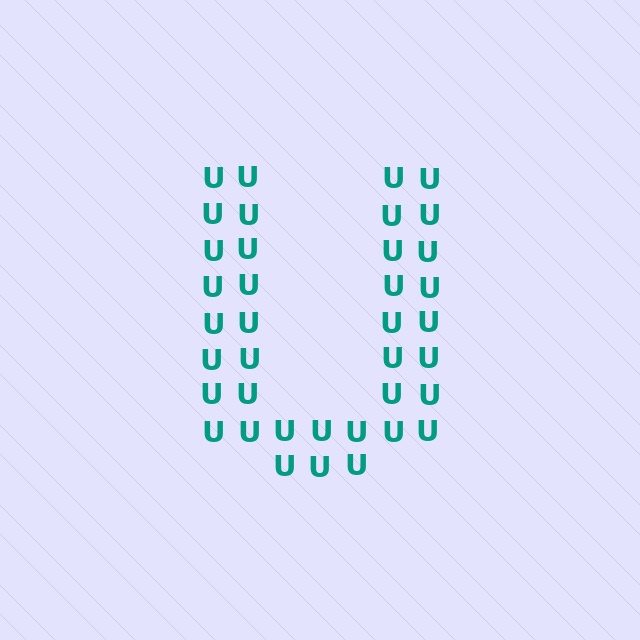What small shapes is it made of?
It is made of small letter U's.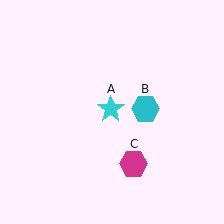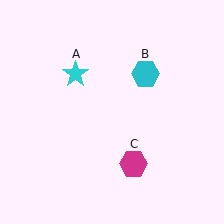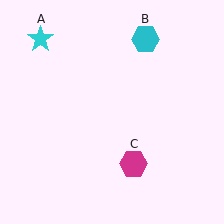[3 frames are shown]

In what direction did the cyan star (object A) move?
The cyan star (object A) moved up and to the left.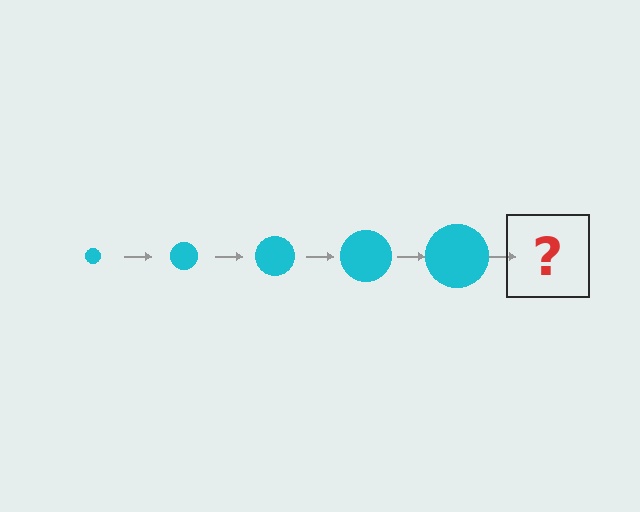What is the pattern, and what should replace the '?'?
The pattern is that the circle gets progressively larger each step. The '?' should be a cyan circle, larger than the previous one.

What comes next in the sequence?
The next element should be a cyan circle, larger than the previous one.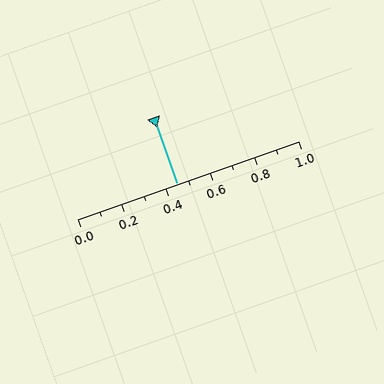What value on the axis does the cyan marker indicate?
The marker indicates approximately 0.45.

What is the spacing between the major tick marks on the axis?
The major ticks are spaced 0.2 apart.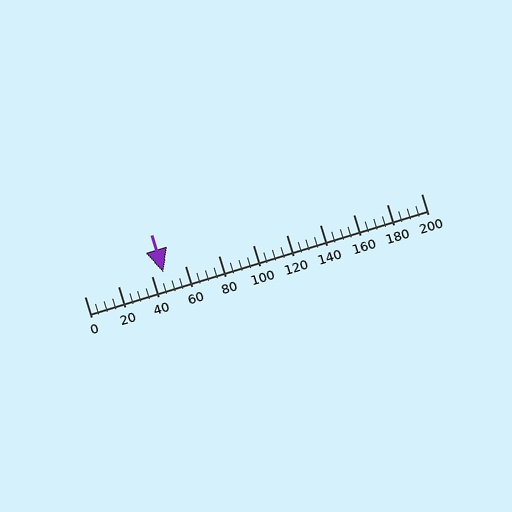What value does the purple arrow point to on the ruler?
The purple arrow points to approximately 47.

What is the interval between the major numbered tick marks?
The major tick marks are spaced 20 units apart.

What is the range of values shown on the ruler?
The ruler shows values from 0 to 200.